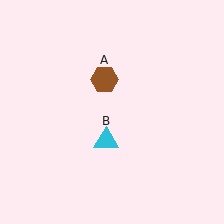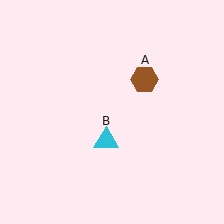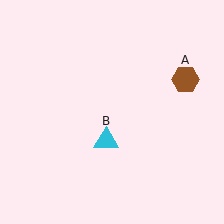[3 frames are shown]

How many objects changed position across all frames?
1 object changed position: brown hexagon (object A).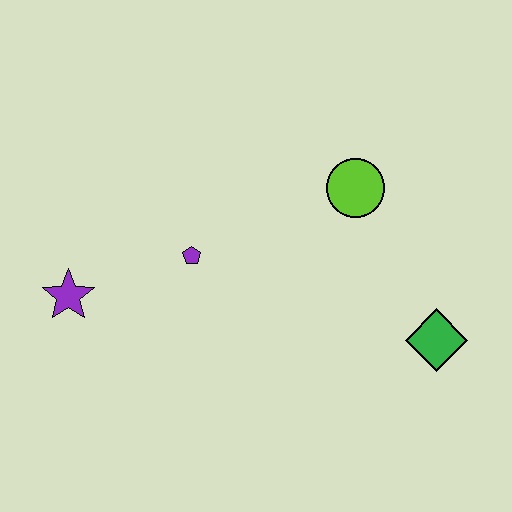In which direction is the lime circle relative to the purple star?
The lime circle is to the right of the purple star.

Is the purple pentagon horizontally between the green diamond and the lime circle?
No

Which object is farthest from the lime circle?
The purple star is farthest from the lime circle.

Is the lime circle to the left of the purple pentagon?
No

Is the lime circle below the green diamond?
No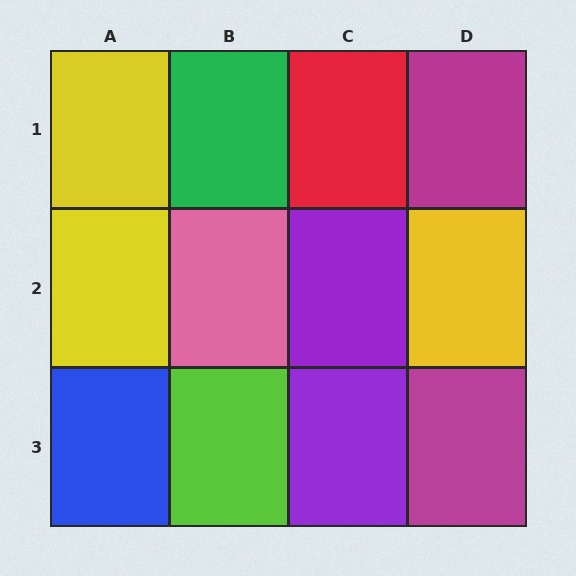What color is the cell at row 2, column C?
Purple.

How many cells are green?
1 cell is green.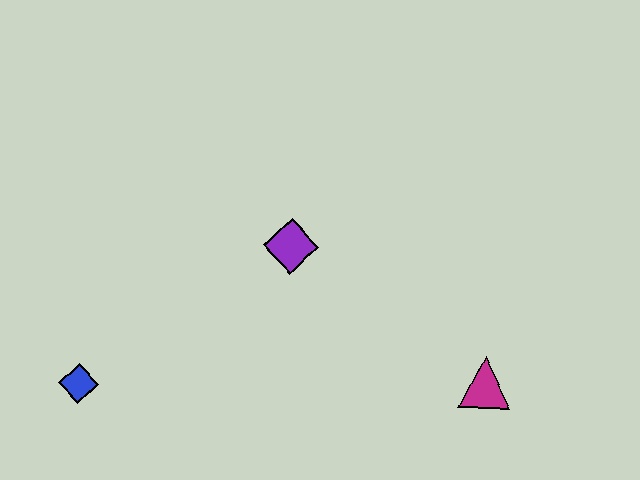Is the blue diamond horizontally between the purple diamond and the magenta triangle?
No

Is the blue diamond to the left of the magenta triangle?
Yes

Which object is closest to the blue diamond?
The purple diamond is closest to the blue diamond.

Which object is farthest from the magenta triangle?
The blue diamond is farthest from the magenta triangle.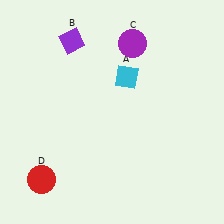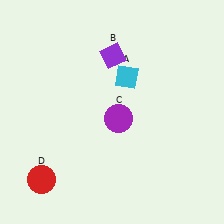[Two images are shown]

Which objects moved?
The objects that moved are: the purple diamond (B), the purple circle (C).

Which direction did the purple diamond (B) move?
The purple diamond (B) moved right.